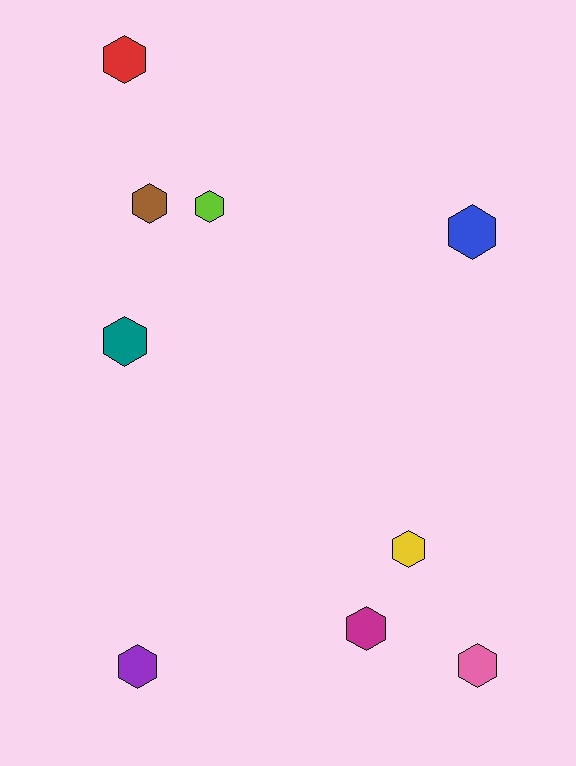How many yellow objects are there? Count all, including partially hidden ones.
There is 1 yellow object.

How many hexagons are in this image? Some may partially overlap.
There are 9 hexagons.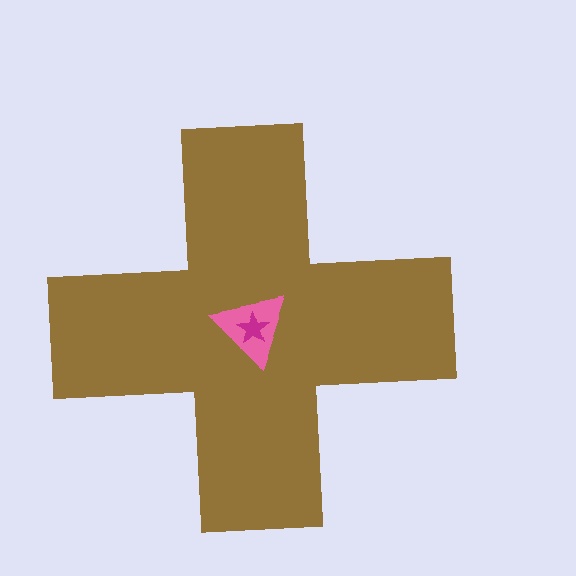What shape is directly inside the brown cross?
The pink triangle.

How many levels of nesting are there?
3.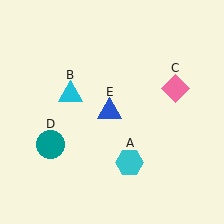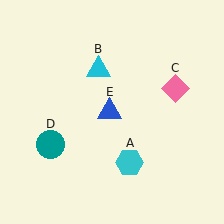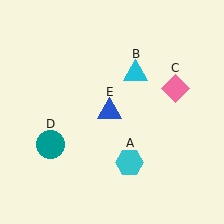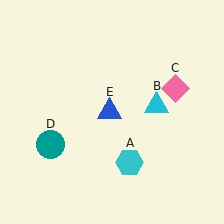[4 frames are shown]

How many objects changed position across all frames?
1 object changed position: cyan triangle (object B).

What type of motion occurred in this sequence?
The cyan triangle (object B) rotated clockwise around the center of the scene.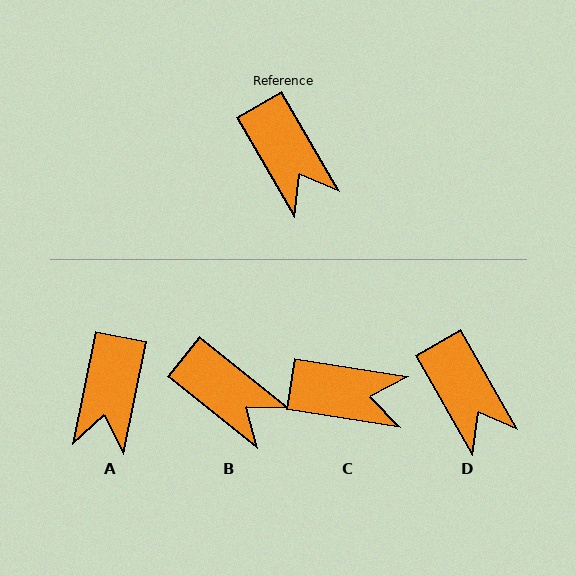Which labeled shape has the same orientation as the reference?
D.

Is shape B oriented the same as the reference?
No, it is off by about 21 degrees.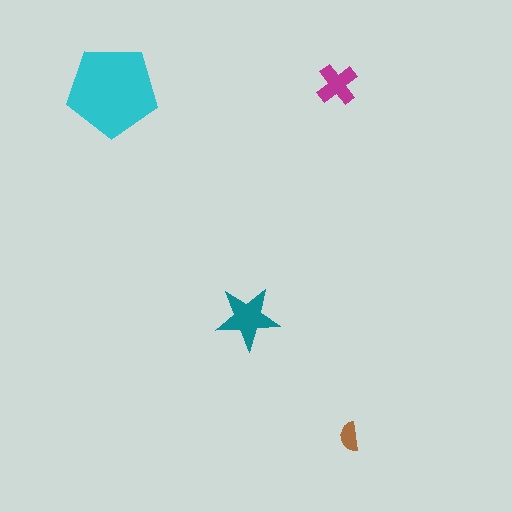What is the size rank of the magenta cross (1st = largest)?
3rd.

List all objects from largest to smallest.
The cyan pentagon, the teal star, the magenta cross, the brown semicircle.